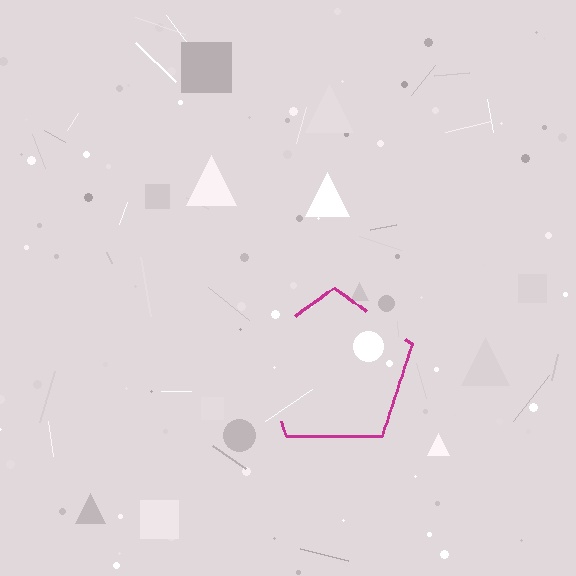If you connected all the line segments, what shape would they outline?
They would outline a pentagon.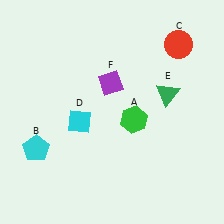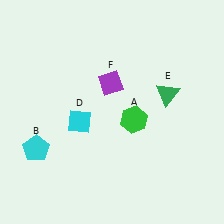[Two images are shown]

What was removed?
The red circle (C) was removed in Image 2.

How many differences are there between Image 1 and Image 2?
There is 1 difference between the two images.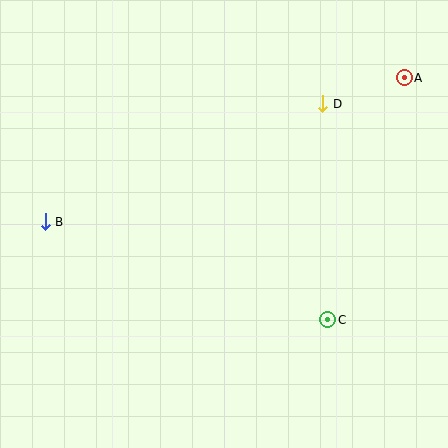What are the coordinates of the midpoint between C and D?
The midpoint between C and D is at (325, 212).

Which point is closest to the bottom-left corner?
Point B is closest to the bottom-left corner.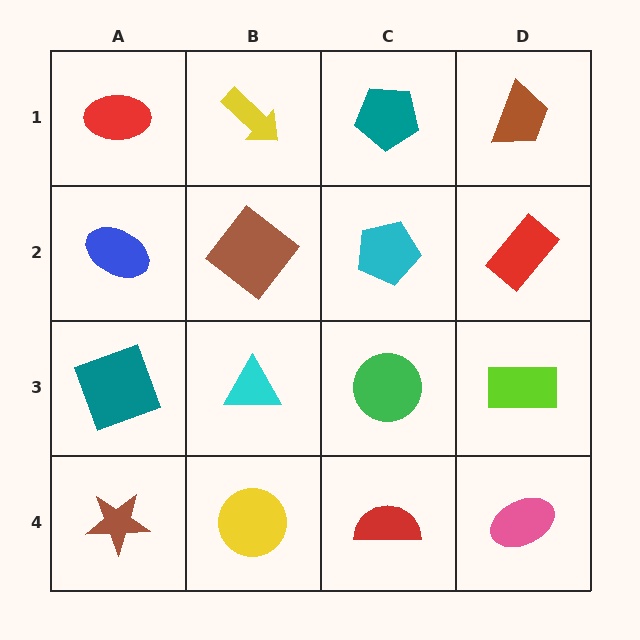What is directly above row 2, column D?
A brown trapezoid.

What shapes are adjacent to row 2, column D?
A brown trapezoid (row 1, column D), a lime rectangle (row 3, column D), a cyan pentagon (row 2, column C).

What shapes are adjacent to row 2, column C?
A teal pentagon (row 1, column C), a green circle (row 3, column C), a brown diamond (row 2, column B), a red rectangle (row 2, column D).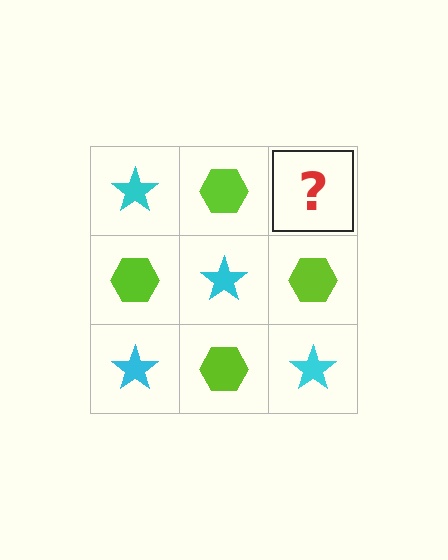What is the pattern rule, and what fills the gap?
The rule is that it alternates cyan star and lime hexagon in a checkerboard pattern. The gap should be filled with a cyan star.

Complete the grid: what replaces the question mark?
The question mark should be replaced with a cyan star.